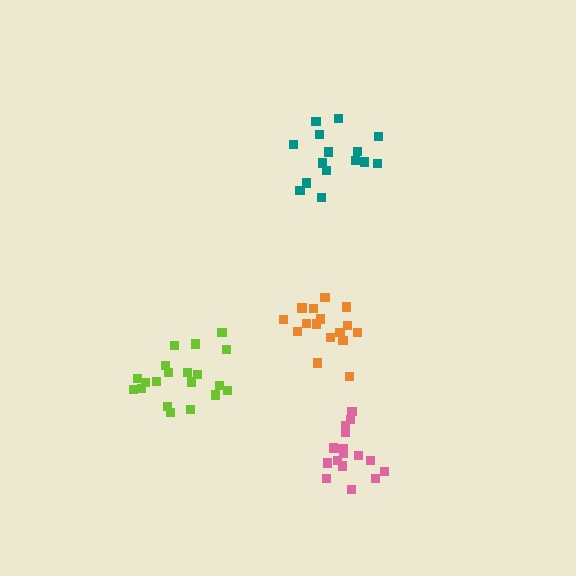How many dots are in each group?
Group 1: 16 dots, Group 2: 20 dots, Group 3: 15 dots, Group 4: 16 dots (67 total).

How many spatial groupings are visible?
There are 4 spatial groupings.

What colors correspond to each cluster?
The clusters are colored: orange, lime, teal, pink.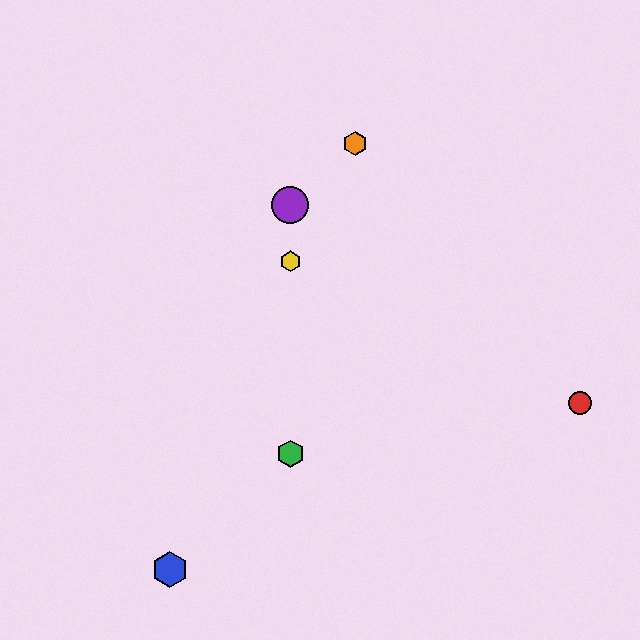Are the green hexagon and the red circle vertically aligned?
No, the green hexagon is at x≈290 and the red circle is at x≈580.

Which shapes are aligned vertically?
The green hexagon, the yellow hexagon, the purple circle are aligned vertically.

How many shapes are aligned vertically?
3 shapes (the green hexagon, the yellow hexagon, the purple circle) are aligned vertically.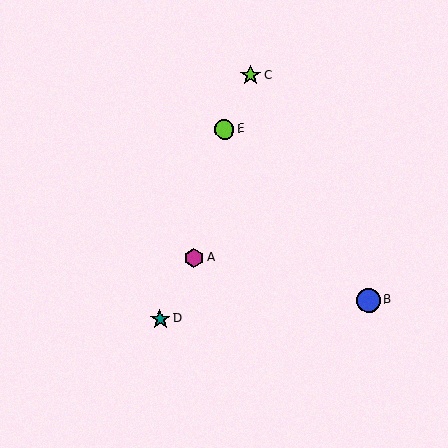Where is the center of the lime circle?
The center of the lime circle is at (224, 129).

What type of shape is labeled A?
Shape A is a magenta hexagon.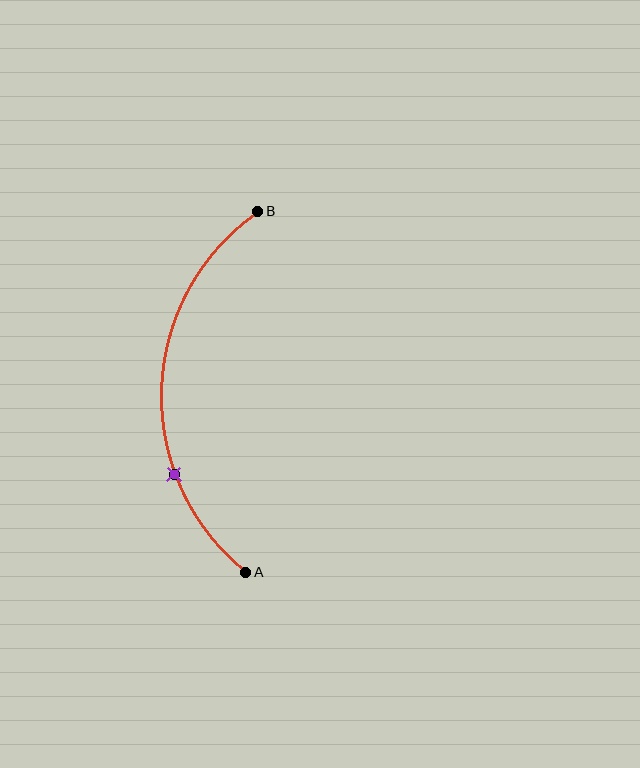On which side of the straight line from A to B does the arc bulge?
The arc bulges to the left of the straight line connecting A and B.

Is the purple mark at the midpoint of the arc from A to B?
No. The purple mark lies on the arc but is closer to endpoint A. The arc midpoint would be at the point on the curve equidistant along the arc from both A and B.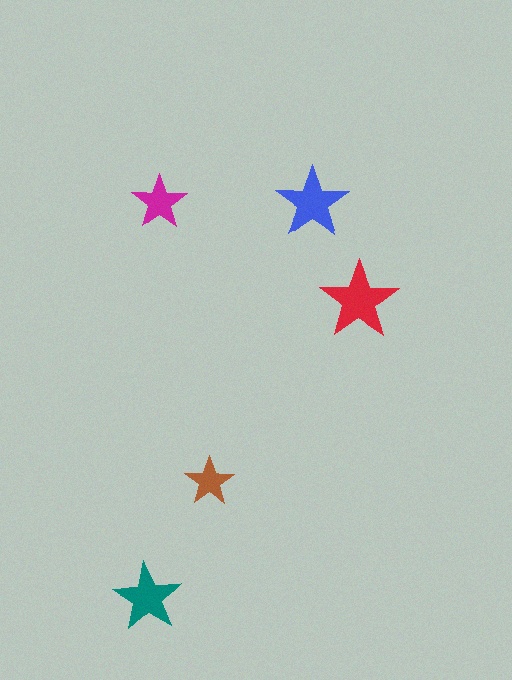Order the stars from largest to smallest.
the red one, the blue one, the teal one, the magenta one, the brown one.